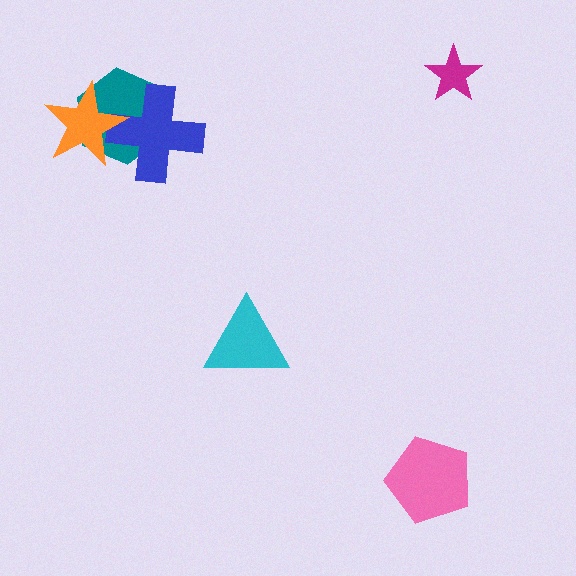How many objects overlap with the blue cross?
2 objects overlap with the blue cross.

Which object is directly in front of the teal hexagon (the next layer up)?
The blue cross is directly in front of the teal hexagon.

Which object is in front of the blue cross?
The orange star is in front of the blue cross.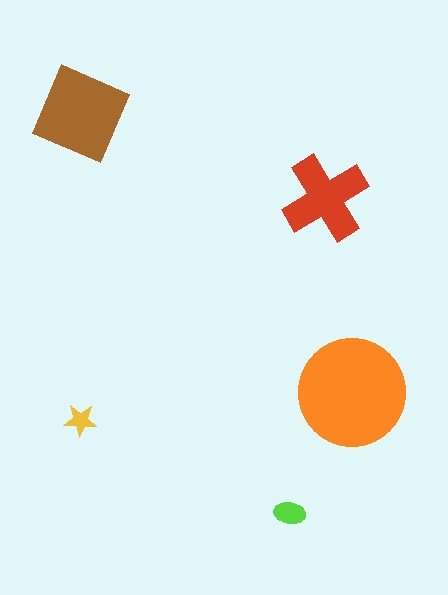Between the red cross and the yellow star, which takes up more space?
The red cross.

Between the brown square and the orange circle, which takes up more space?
The orange circle.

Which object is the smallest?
The yellow star.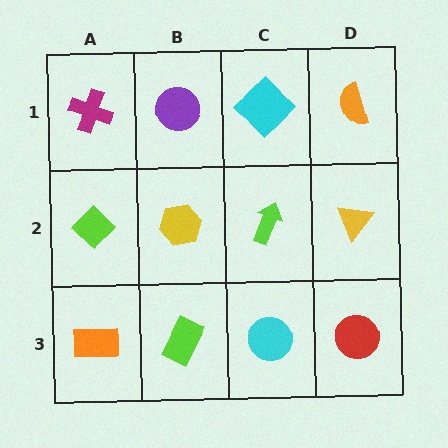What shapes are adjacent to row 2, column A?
A magenta cross (row 1, column A), an orange rectangle (row 3, column A), a yellow hexagon (row 2, column B).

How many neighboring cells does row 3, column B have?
3.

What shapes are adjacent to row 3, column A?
A lime diamond (row 2, column A), a lime rectangle (row 3, column B).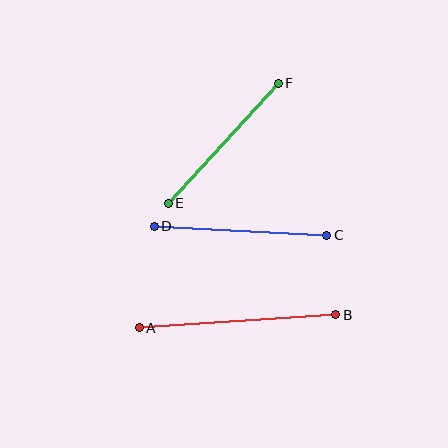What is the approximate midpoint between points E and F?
The midpoint is at approximately (223, 143) pixels.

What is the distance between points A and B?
The distance is approximately 197 pixels.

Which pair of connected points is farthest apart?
Points A and B are farthest apart.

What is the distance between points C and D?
The distance is approximately 173 pixels.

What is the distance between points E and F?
The distance is approximately 163 pixels.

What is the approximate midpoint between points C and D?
The midpoint is at approximately (241, 231) pixels.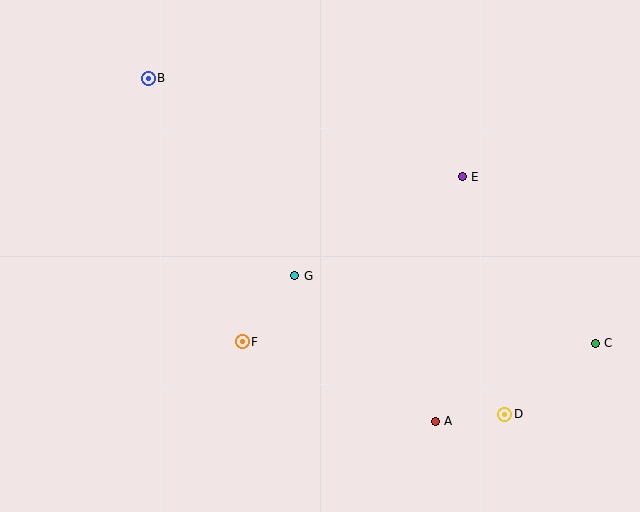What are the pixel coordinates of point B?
Point B is at (148, 78).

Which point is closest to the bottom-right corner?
Point D is closest to the bottom-right corner.